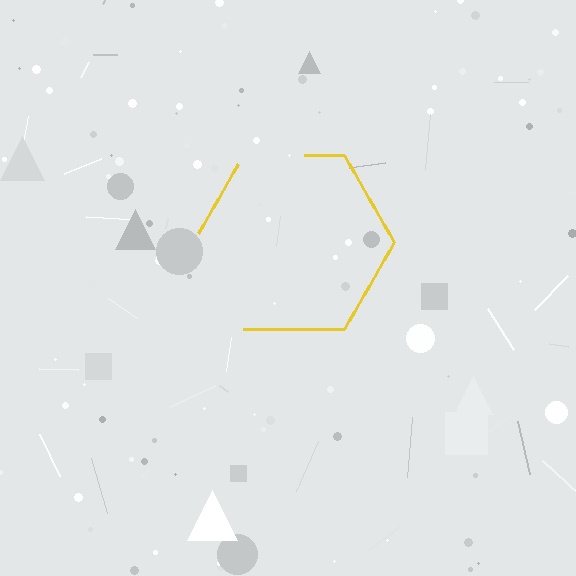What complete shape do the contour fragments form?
The contour fragments form a hexagon.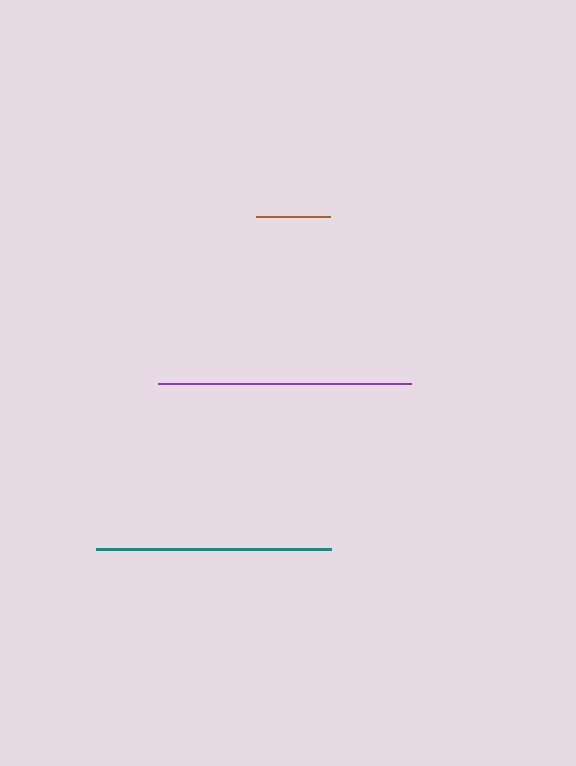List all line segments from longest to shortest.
From longest to shortest: purple, teal, brown.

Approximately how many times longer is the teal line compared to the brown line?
The teal line is approximately 3.1 times the length of the brown line.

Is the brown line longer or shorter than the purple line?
The purple line is longer than the brown line.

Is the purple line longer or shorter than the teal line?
The purple line is longer than the teal line.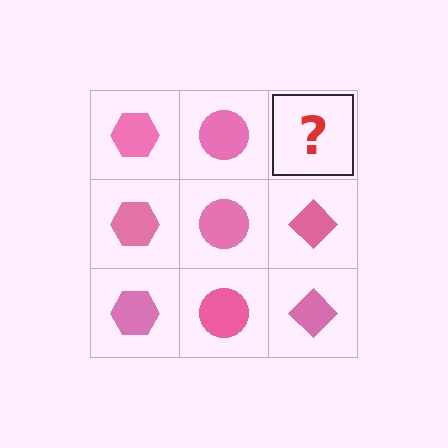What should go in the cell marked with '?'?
The missing cell should contain a pink diamond.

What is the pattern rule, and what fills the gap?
The rule is that each column has a consistent shape. The gap should be filled with a pink diamond.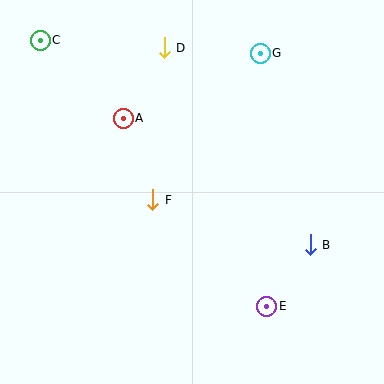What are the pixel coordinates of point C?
Point C is at (40, 40).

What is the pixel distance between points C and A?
The distance between C and A is 114 pixels.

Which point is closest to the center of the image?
Point F at (153, 200) is closest to the center.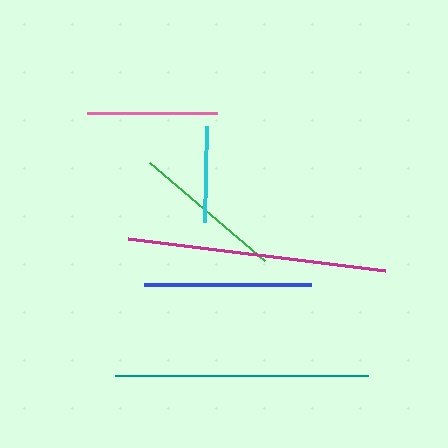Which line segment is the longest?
The magenta line is the longest at approximately 259 pixels.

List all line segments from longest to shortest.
From longest to shortest: magenta, teal, blue, green, pink, cyan.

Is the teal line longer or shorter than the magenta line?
The magenta line is longer than the teal line.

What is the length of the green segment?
The green segment is approximately 151 pixels long.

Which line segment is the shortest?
The cyan line is the shortest at approximately 97 pixels.